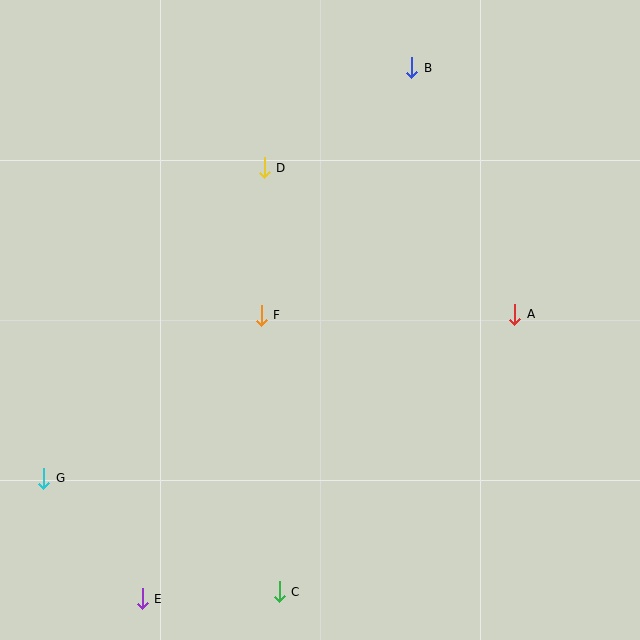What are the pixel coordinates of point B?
Point B is at (412, 68).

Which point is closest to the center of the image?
Point F at (261, 315) is closest to the center.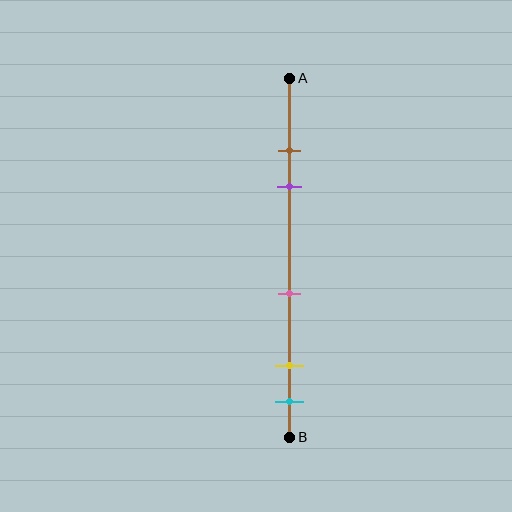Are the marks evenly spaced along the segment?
No, the marks are not evenly spaced.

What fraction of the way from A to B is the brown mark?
The brown mark is approximately 20% (0.2) of the way from A to B.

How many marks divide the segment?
There are 5 marks dividing the segment.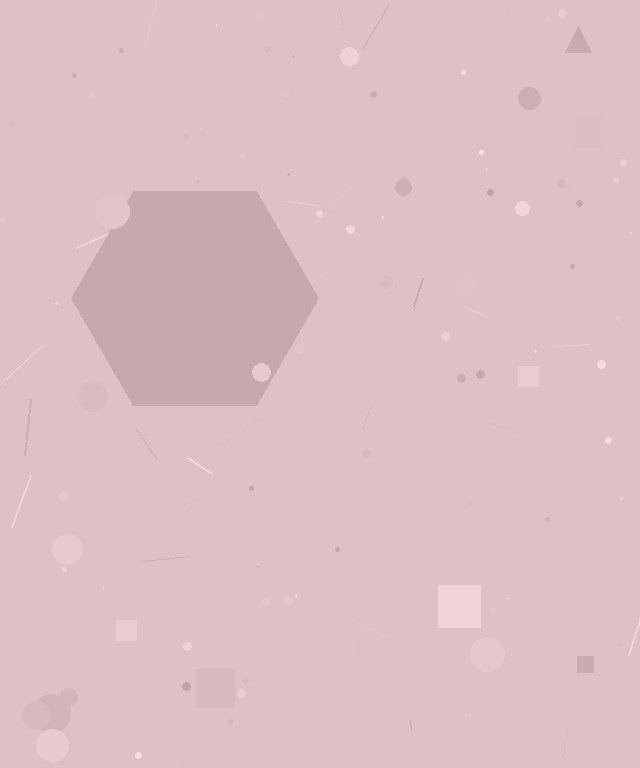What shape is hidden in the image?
A hexagon is hidden in the image.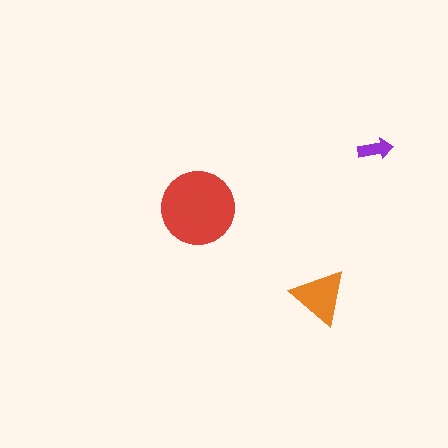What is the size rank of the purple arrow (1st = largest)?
3rd.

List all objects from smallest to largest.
The purple arrow, the orange triangle, the red circle.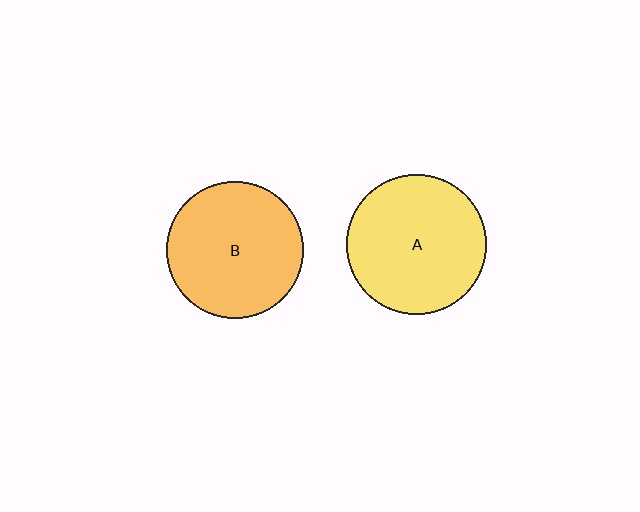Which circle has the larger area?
Circle A (yellow).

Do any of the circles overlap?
No, none of the circles overlap.